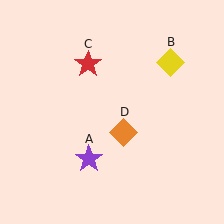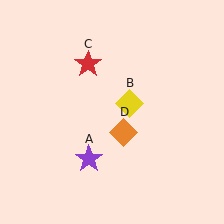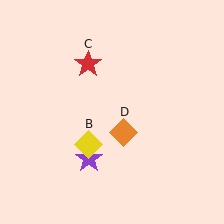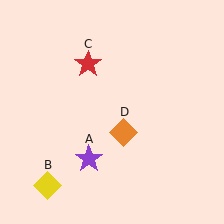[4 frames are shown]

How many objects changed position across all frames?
1 object changed position: yellow diamond (object B).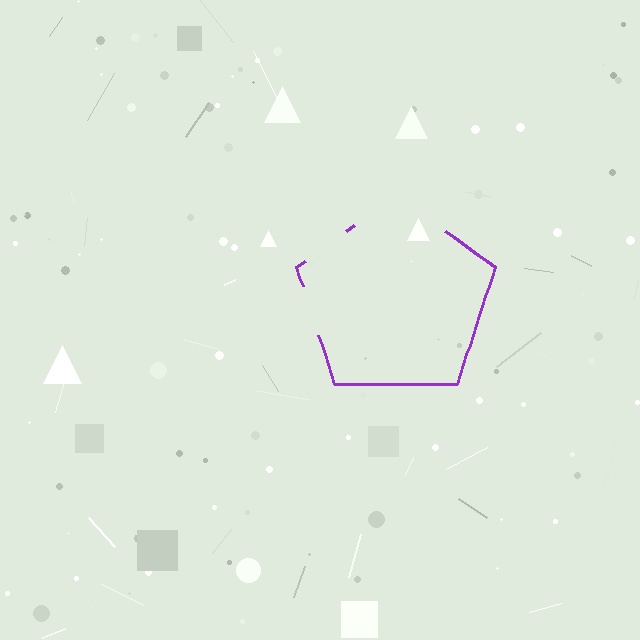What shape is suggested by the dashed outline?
The dashed outline suggests a pentagon.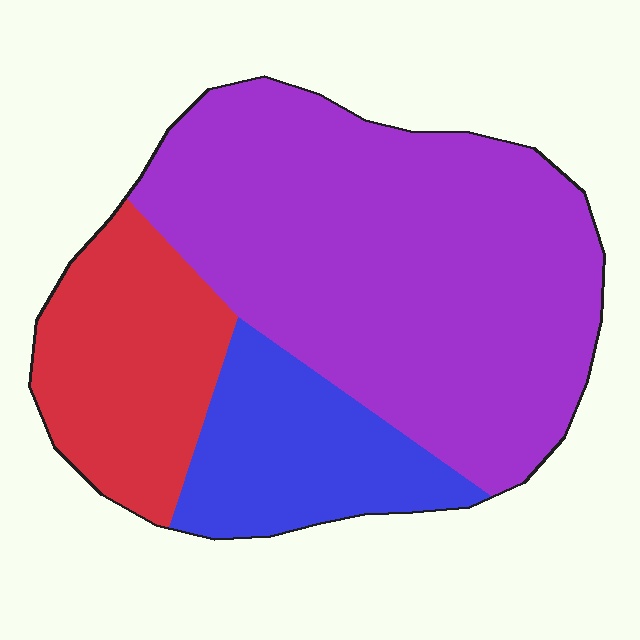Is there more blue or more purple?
Purple.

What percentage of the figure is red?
Red takes up about one fifth (1/5) of the figure.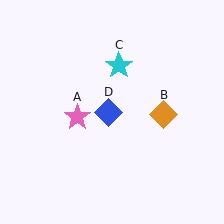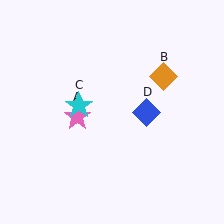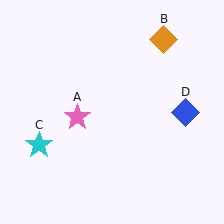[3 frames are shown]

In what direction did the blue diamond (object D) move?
The blue diamond (object D) moved right.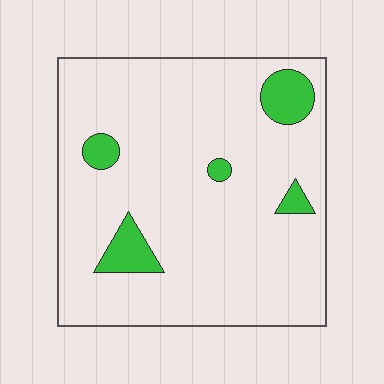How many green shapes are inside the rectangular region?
5.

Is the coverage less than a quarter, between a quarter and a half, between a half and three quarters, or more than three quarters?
Less than a quarter.